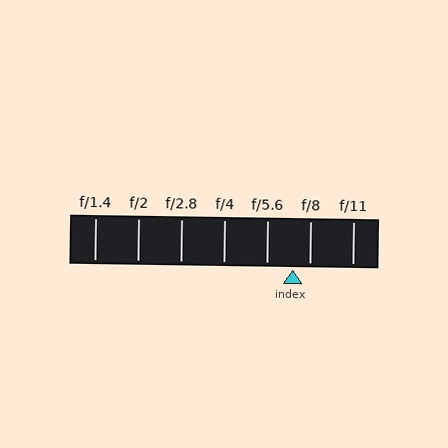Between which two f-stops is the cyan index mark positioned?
The index mark is between f/5.6 and f/8.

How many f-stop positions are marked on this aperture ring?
There are 7 f-stop positions marked.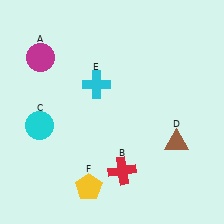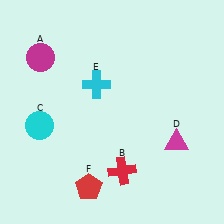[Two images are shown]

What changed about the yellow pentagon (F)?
In Image 1, F is yellow. In Image 2, it changed to red.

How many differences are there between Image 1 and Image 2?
There are 2 differences between the two images.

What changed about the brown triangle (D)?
In Image 1, D is brown. In Image 2, it changed to magenta.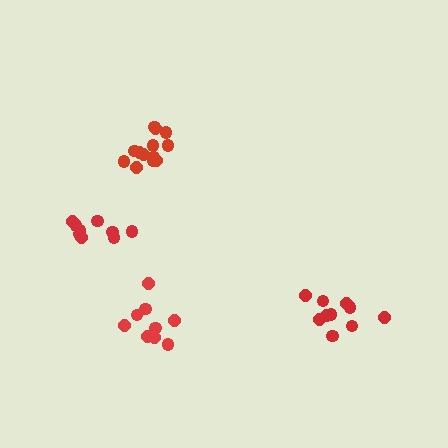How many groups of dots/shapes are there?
There are 4 groups.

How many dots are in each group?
Group 1: 9 dots, Group 2: 9 dots, Group 3: 10 dots, Group 4: 13 dots (41 total).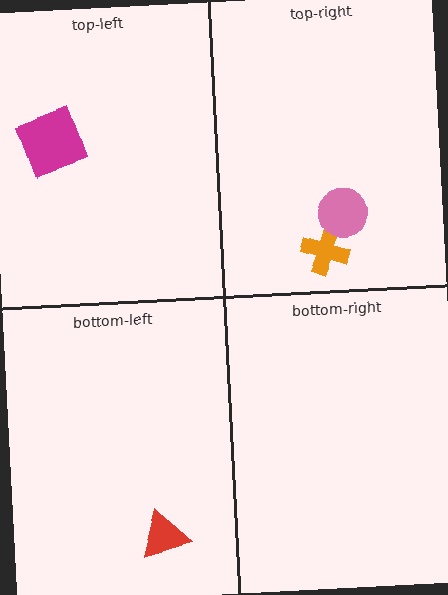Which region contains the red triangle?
The bottom-left region.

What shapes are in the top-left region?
The magenta diamond.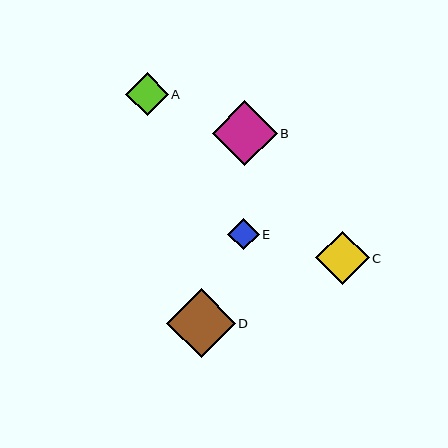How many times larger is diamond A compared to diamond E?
Diamond A is approximately 1.4 times the size of diamond E.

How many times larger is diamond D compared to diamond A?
Diamond D is approximately 1.6 times the size of diamond A.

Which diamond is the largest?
Diamond D is the largest with a size of approximately 68 pixels.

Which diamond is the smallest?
Diamond E is the smallest with a size of approximately 31 pixels.